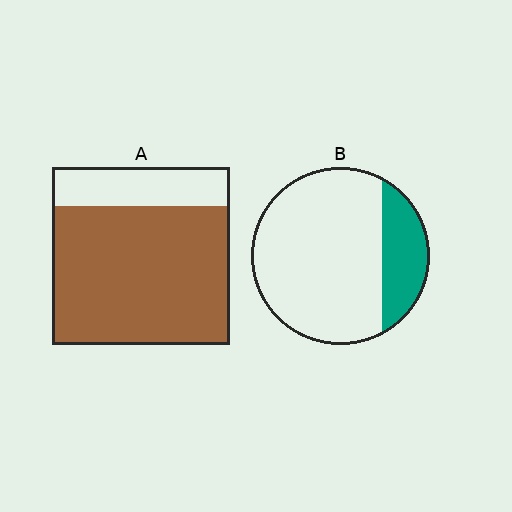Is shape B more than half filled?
No.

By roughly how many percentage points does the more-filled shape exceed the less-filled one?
By roughly 55 percentage points (A over B).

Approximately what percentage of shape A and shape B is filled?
A is approximately 80% and B is approximately 20%.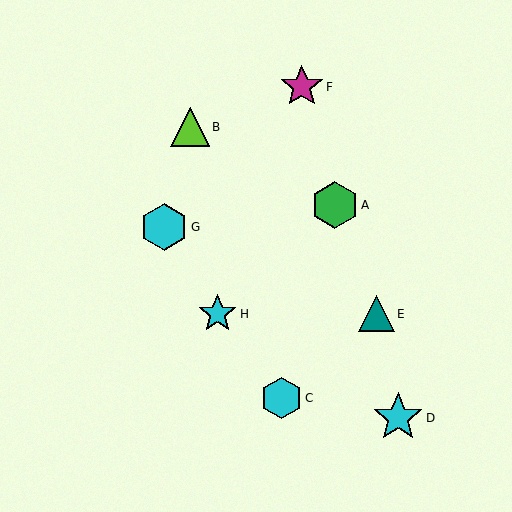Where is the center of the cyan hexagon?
The center of the cyan hexagon is at (282, 398).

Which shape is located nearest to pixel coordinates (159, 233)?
The cyan hexagon (labeled G) at (164, 227) is nearest to that location.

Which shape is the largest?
The cyan star (labeled D) is the largest.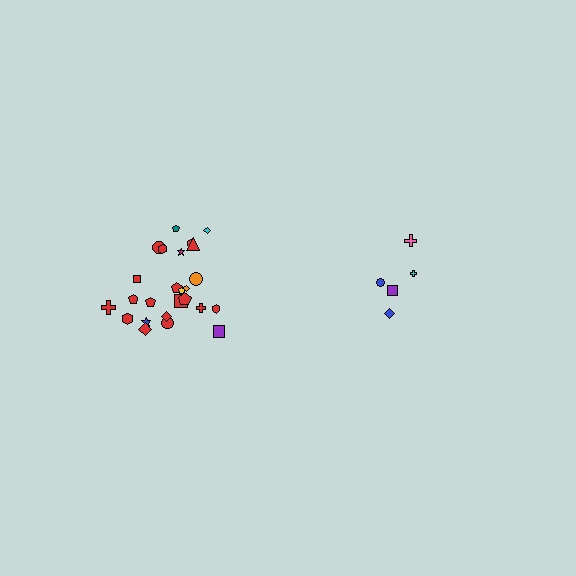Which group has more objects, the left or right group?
The left group.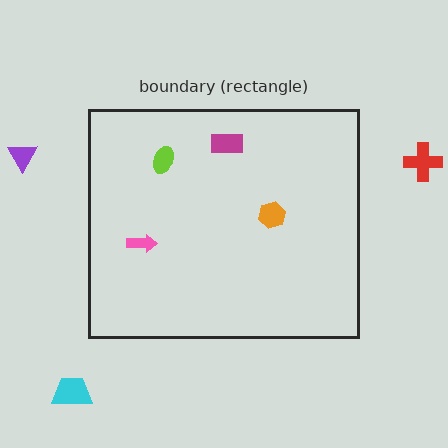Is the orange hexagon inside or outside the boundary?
Inside.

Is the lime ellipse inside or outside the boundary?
Inside.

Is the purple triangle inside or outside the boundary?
Outside.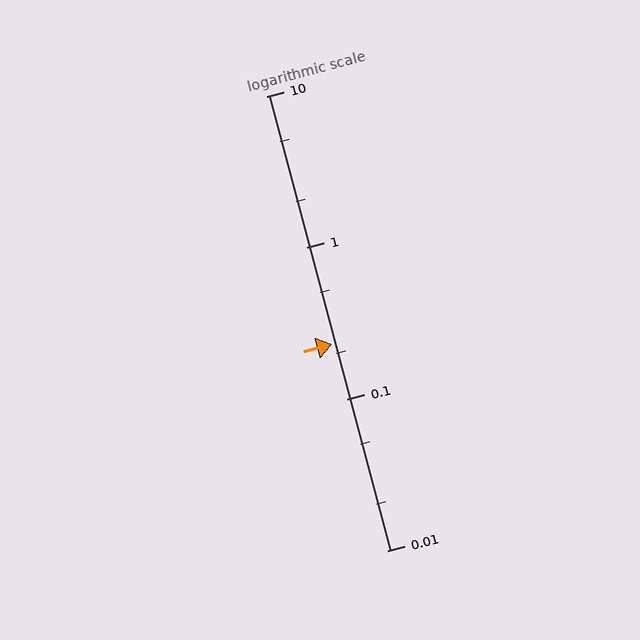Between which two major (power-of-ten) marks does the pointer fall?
The pointer is between 0.1 and 1.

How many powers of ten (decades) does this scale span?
The scale spans 3 decades, from 0.01 to 10.